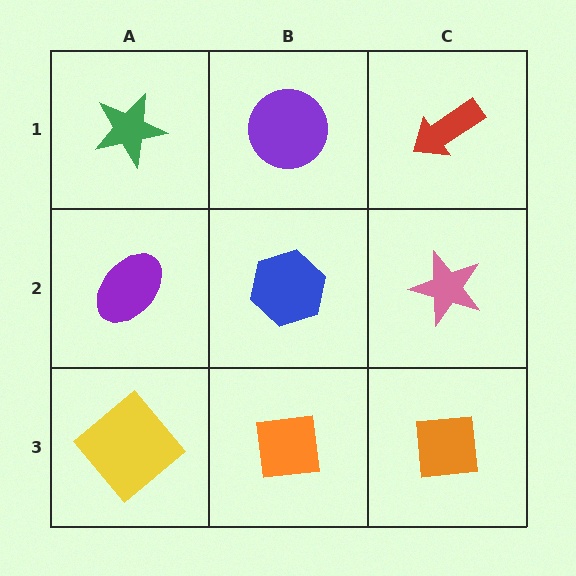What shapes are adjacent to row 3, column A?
A purple ellipse (row 2, column A), an orange square (row 3, column B).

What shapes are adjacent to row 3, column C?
A pink star (row 2, column C), an orange square (row 3, column B).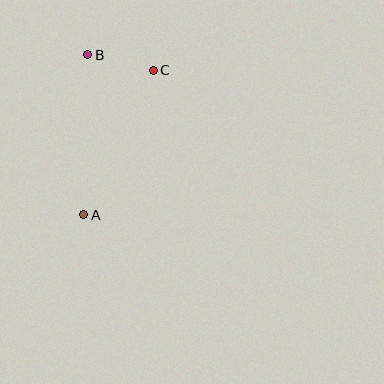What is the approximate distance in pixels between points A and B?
The distance between A and B is approximately 160 pixels.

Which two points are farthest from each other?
Points A and C are farthest from each other.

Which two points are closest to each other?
Points B and C are closest to each other.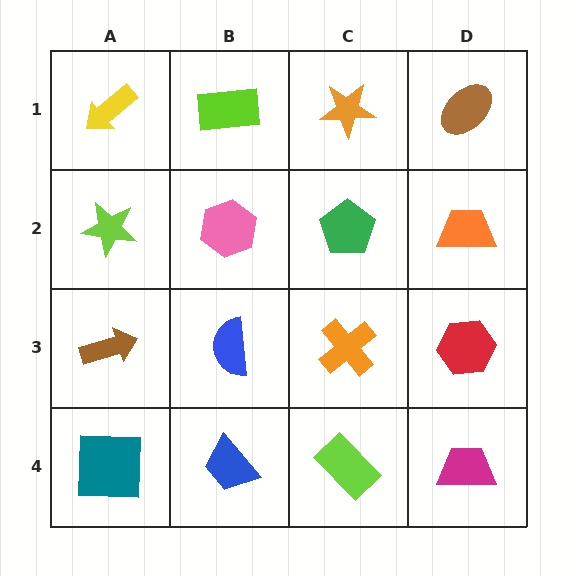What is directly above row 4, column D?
A red hexagon.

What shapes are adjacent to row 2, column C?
An orange star (row 1, column C), an orange cross (row 3, column C), a pink hexagon (row 2, column B), an orange trapezoid (row 2, column D).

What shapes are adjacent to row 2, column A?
A yellow arrow (row 1, column A), a brown arrow (row 3, column A), a pink hexagon (row 2, column B).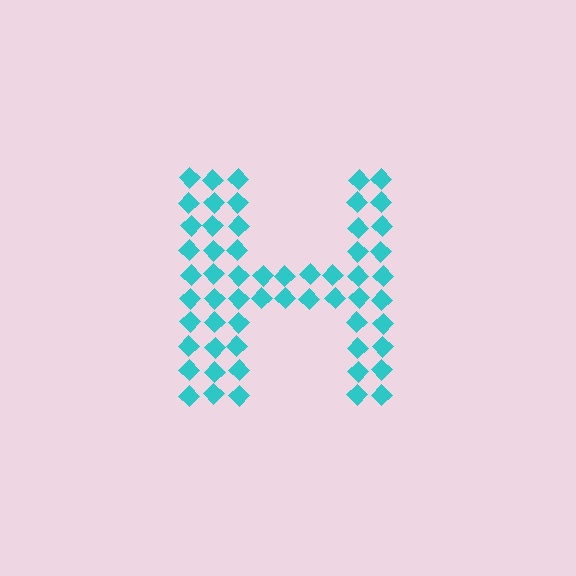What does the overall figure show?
The overall figure shows the letter H.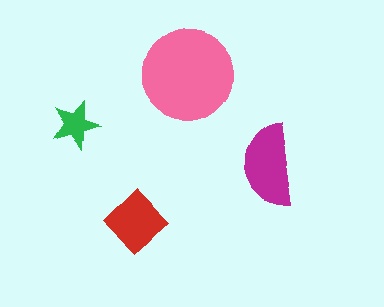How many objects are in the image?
There are 4 objects in the image.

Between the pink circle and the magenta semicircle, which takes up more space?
The pink circle.